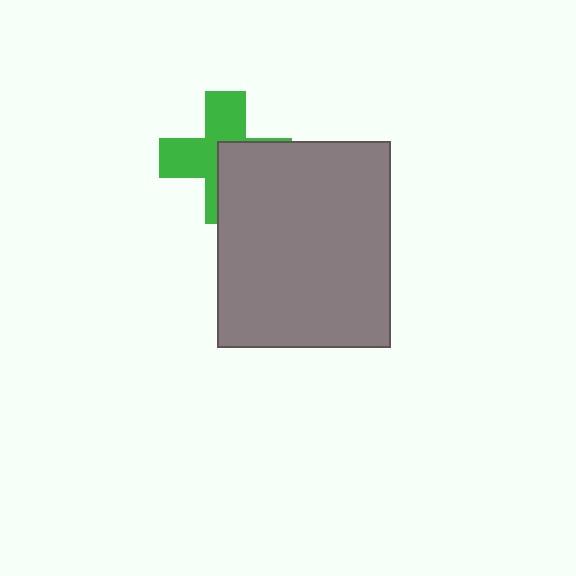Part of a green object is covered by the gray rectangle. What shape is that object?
It is a cross.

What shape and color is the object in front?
The object in front is a gray rectangle.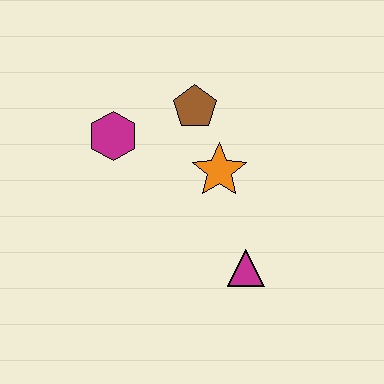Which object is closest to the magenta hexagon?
The brown pentagon is closest to the magenta hexagon.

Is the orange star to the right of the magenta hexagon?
Yes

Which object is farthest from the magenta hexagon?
The magenta triangle is farthest from the magenta hexagon.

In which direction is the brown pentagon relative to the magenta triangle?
The brown pentagon is above the magenta triangle.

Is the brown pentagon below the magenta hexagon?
No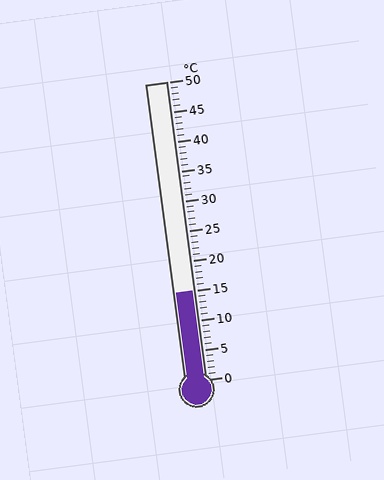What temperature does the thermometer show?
The thermometer shows approximately 15°C.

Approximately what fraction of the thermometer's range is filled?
The thermometer is filled to approximately 30% of its range.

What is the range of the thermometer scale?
The thermometer scale ranges from 0°C to 50°C.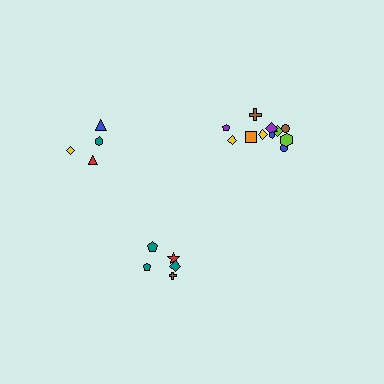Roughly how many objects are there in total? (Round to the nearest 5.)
Roughly 20 objects in total.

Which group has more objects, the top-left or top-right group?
The top-right group.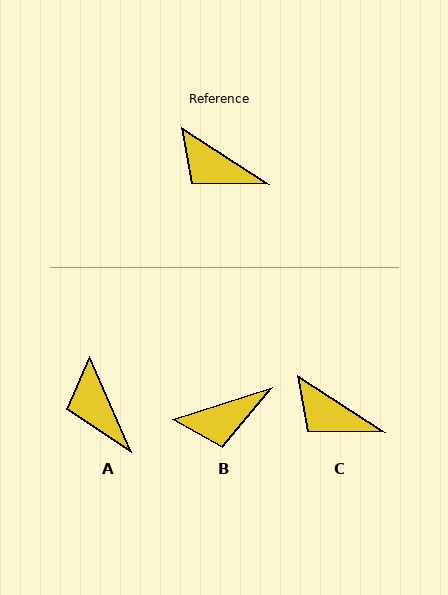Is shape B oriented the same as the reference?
No, it is off by about 50 degrees.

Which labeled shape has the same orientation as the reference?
C.